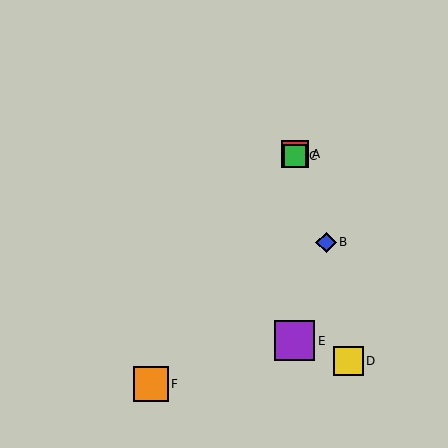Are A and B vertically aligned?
No, A is at x≈295 and B is at x≈326.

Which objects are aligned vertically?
Objects A, C, E are aligned vertically.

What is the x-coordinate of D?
Object D is at x≈349.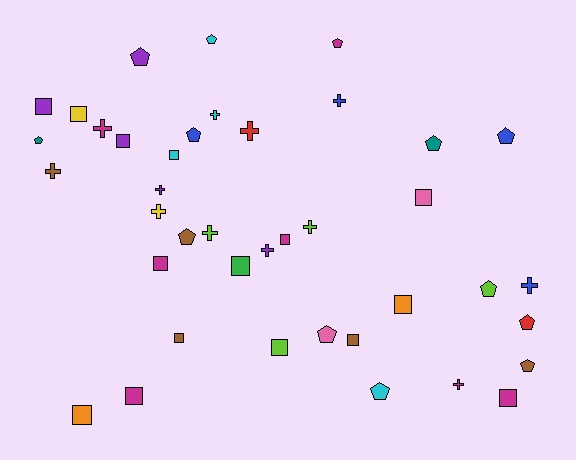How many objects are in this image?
There are 40 objects.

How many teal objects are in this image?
There are 2 teal objects.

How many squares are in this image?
There are 15 squares.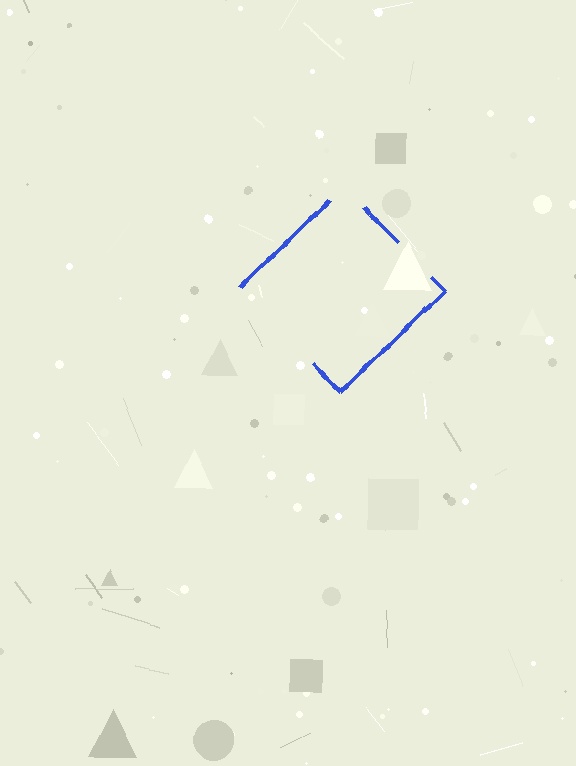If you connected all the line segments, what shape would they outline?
They would outline a diamond.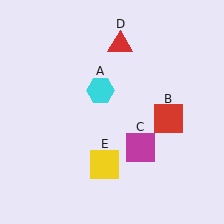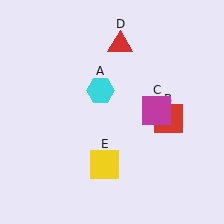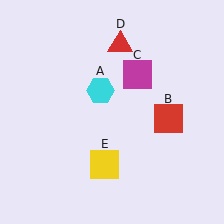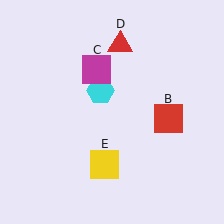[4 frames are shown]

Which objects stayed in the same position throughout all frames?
Cyan hexagon (object A) and red square (object B) and red triangle (object D) and yellow square (object E) remained stationary.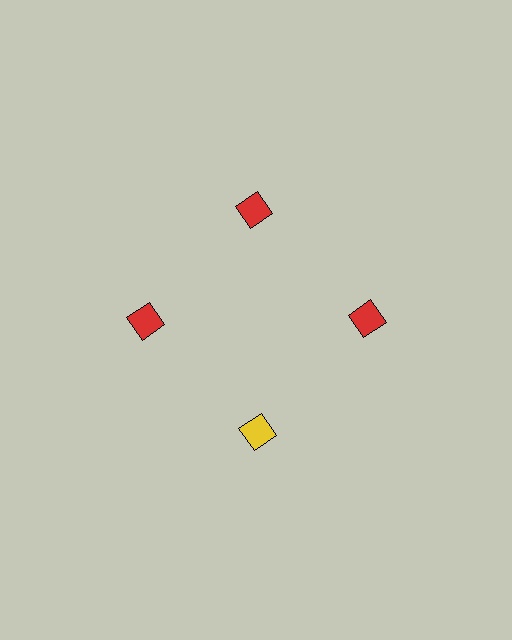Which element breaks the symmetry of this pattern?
The yellow diamond at roughly the 6 o'clock position breaks the symmetry. All other shapes are red diamonds.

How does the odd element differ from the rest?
It has a different color: yellow instead of red.